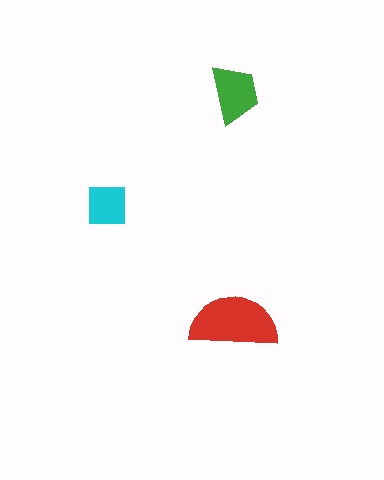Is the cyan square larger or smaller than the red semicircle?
Smaller.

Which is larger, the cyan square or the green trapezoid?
The green trapezoid.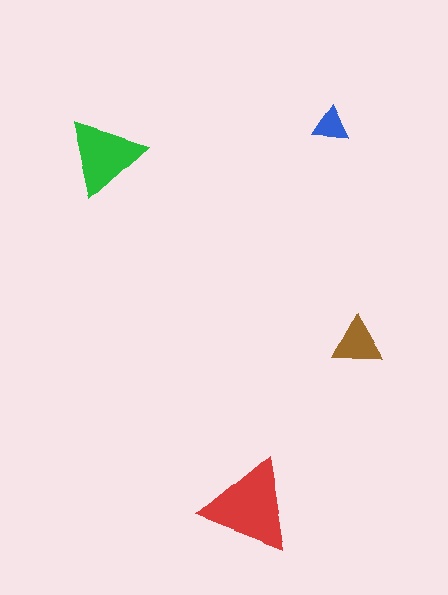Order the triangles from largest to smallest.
the red one, the green one, the brown one, the blue one.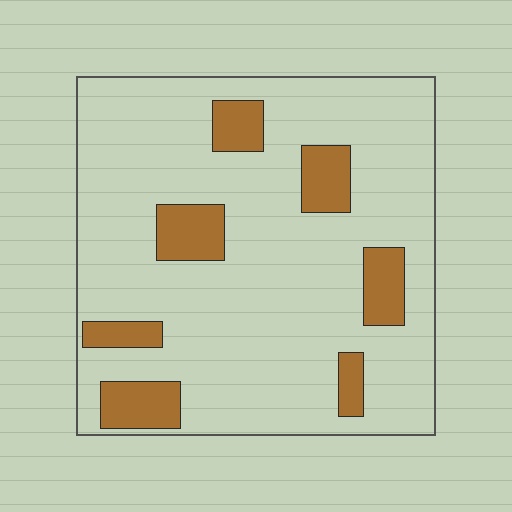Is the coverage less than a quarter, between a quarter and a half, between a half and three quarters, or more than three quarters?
Less than a quarter.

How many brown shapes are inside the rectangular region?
7.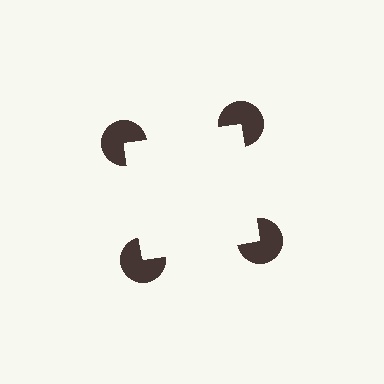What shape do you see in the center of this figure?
An illusory square — its edges are inferred from the aligned wedge cuts in the pac-man discs, not physically drawn.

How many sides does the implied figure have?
4 sides.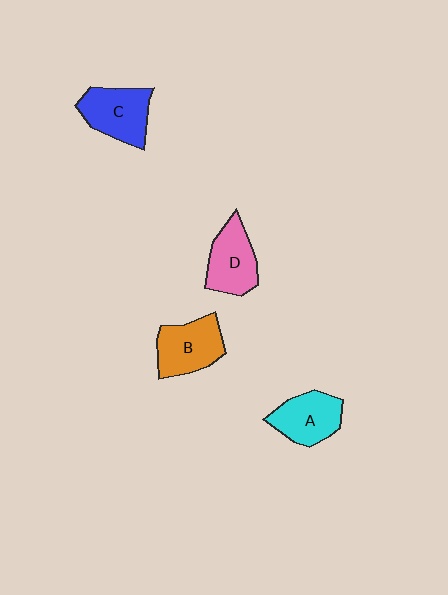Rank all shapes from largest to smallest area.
From largest to smallest: C (blue), B (orange), D (pink), A (cyan).